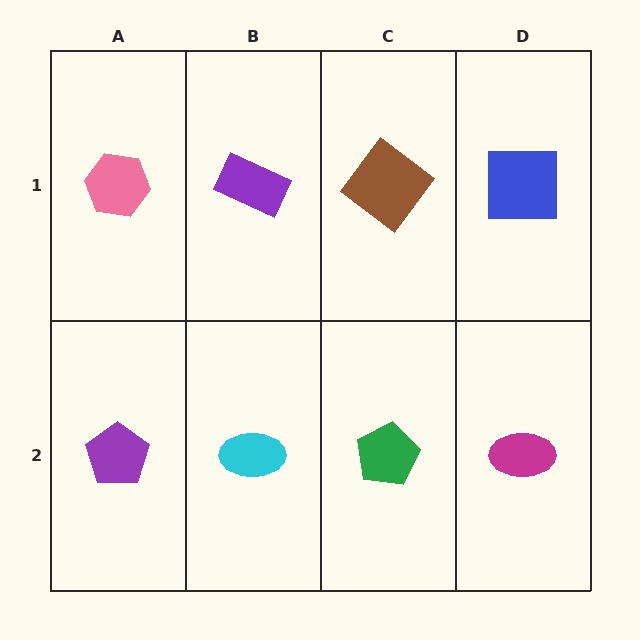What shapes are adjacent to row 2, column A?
A pink hexagon (row 1, column A), a cyan ellipse (row 2, column B).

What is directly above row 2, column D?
A blue square.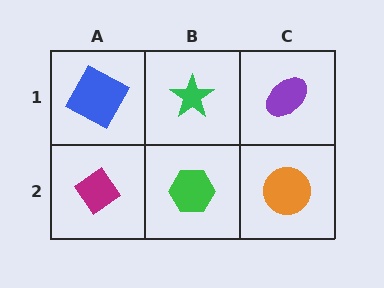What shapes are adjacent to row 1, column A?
A magenta diamond (row 2, column A), a green star (row 1, column B).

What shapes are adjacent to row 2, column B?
A green star (row 1, column B), a magenta diamond (row 2, column A), an orange circle (row 2, column C).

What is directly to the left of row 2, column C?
A green hexagon.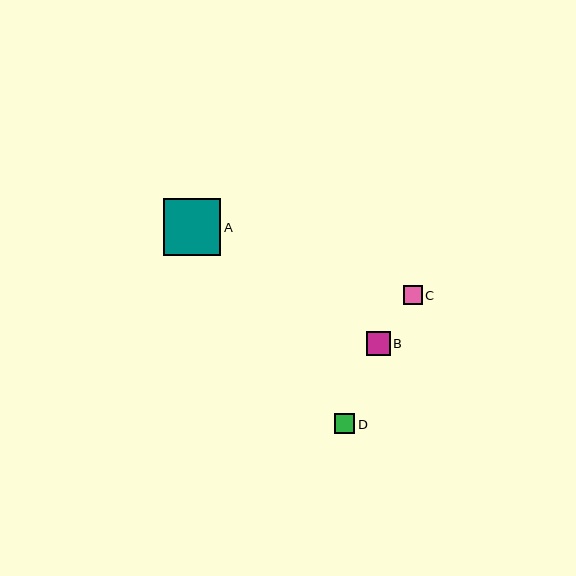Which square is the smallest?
Square C is the smallest with a size of approximately 19 pixels.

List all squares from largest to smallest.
From largest to smallest: A, B, D, C.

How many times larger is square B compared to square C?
Square B is approximately 1.3 times the size of square C.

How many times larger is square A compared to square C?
Square A is approximately 3.1 times the size of square C.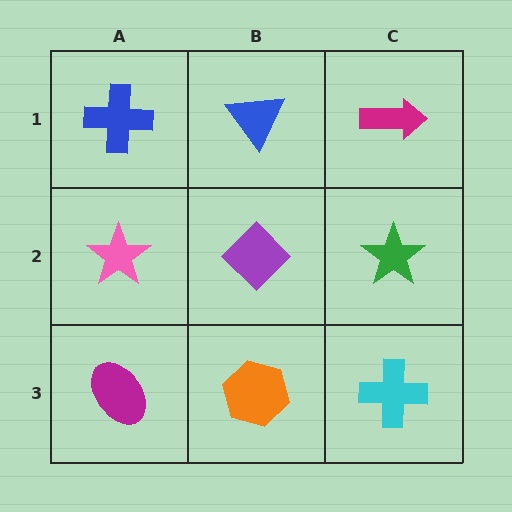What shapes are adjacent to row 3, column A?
A pink star (row 2, column A), an orange hexagon (row 3, column B).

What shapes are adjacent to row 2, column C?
A magenta arrow (row 1, column C), a cyan cross (row 3, column C), a purple diamond (row 2, column B).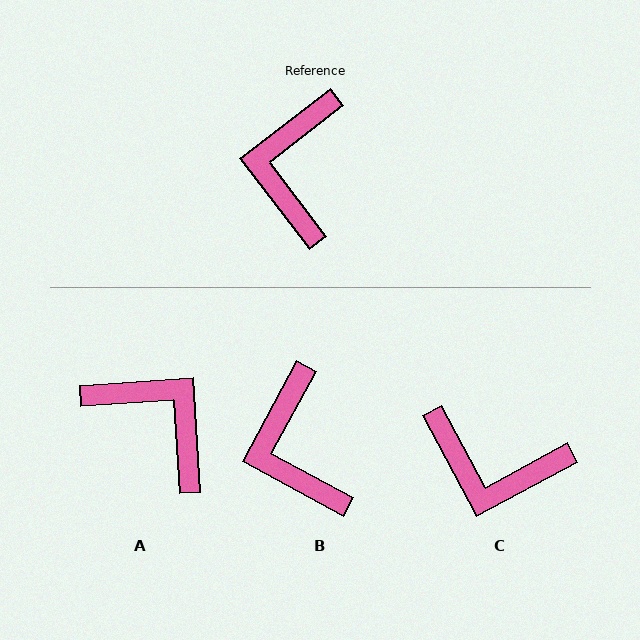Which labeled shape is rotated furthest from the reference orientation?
A, about 124 degrees away.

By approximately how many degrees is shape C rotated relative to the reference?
Approximately 81 degrees counter-clockwise.